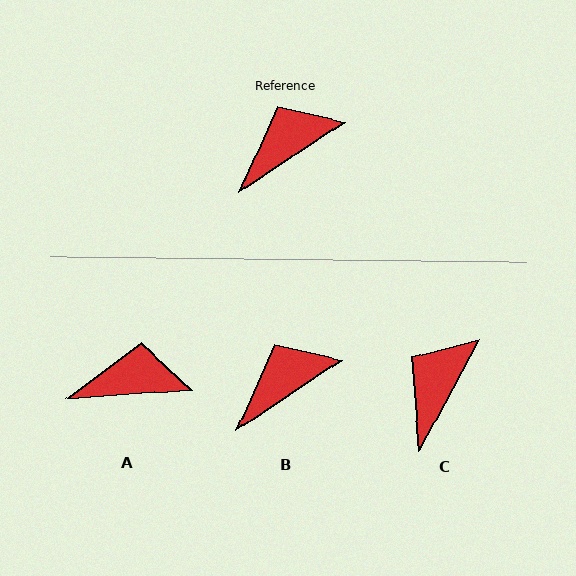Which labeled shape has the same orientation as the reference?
B.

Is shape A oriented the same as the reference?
No, it is off by about 30 degrees.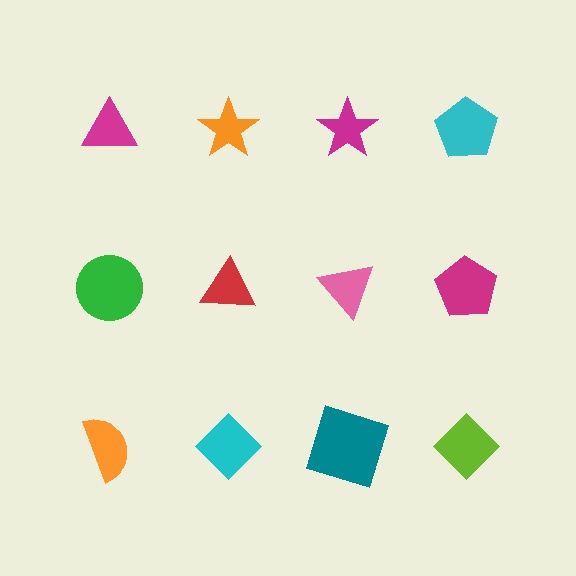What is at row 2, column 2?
A red triangle.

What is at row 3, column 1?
An orange semicircle.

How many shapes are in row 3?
4 shapes.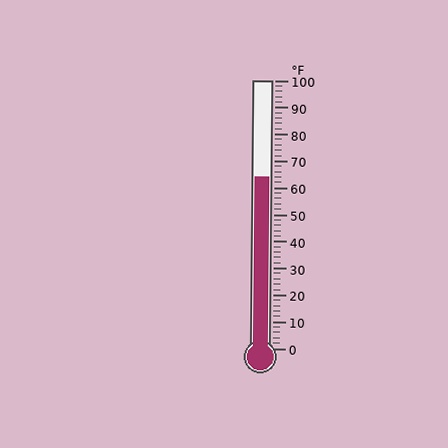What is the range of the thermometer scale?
The thermometer scale ranges from 0°F to 100°F.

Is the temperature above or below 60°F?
The temperature is above 60°F.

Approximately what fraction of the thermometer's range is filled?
The thermometer is filled to approximately 65% of its range.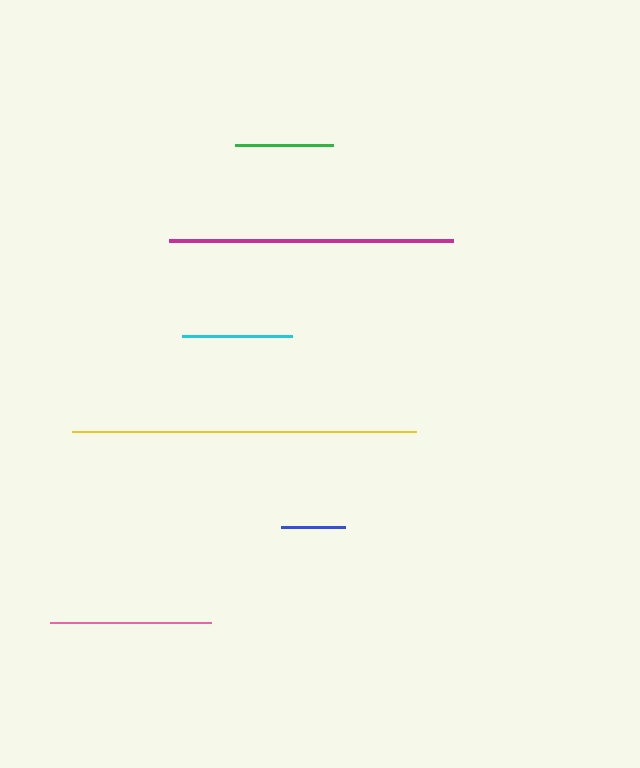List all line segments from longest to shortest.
From longest to shortest: yellow, magenta, pink, cyan, green, blue.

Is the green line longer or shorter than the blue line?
The green line is longer than the blue line.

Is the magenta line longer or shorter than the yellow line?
The yellow line is longer than the magenta line.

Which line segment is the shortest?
The blue line is the shortest at approximately 63 pixels.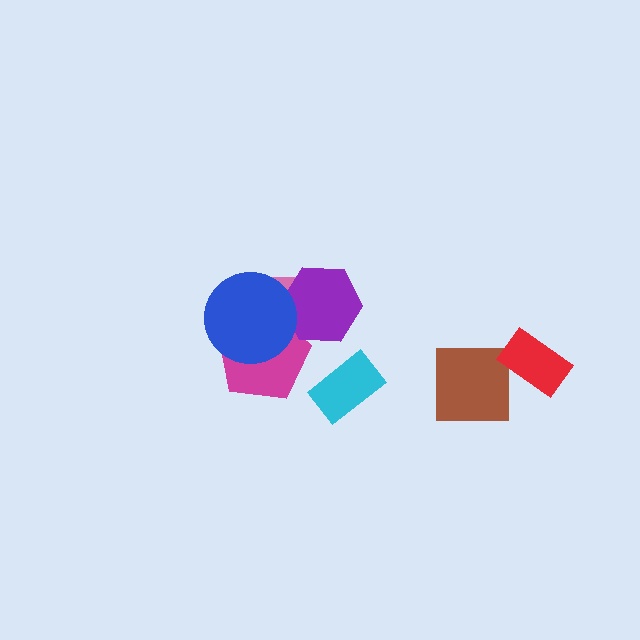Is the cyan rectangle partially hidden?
No, no other shape covers it.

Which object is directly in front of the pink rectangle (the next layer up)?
The magenta pentagon is directly in front of the pink rectangle.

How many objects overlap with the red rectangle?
0 objects overlap with the red rectangle.